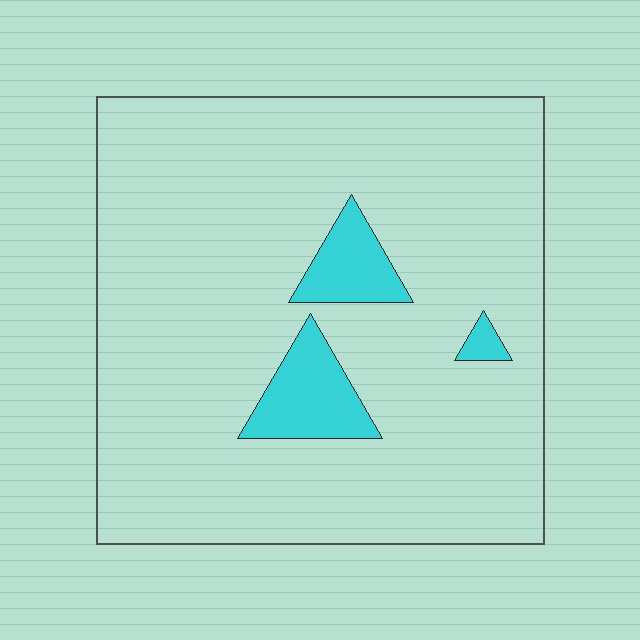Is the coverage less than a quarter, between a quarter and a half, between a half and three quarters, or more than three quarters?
Less than a quarter.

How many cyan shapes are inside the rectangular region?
3.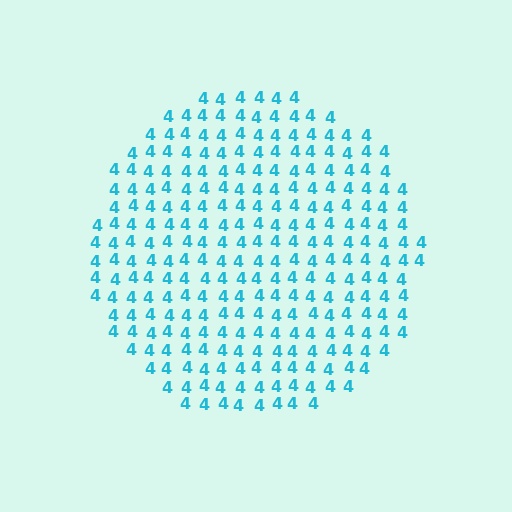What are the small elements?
The small elements are digit 4's.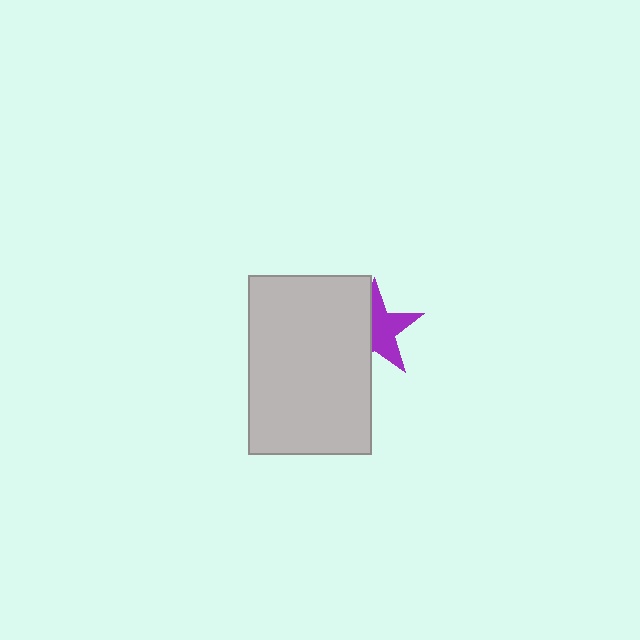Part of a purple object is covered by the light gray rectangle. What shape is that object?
It is a star.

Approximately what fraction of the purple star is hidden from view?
Roughly 44% of the purple star is hidden behind the light gray rectangle.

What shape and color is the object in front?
The object in front is a light gray rectangle.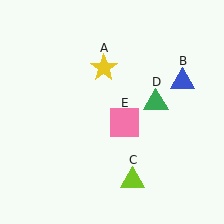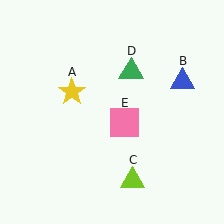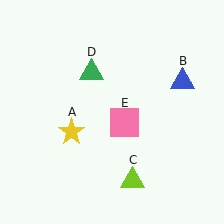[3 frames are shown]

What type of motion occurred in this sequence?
The yellow star (object A), green triangle (object D) rotated counterclockwise around the center of the scene.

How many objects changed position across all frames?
2 objects changed position: yellow star (object A), green triangle (object D).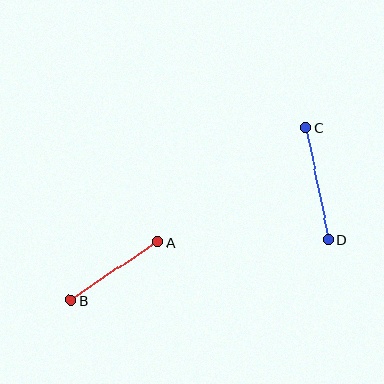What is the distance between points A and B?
The distance is approximately 105 pixels.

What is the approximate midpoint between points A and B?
The midpoint is at approximately (114, 271) pixels.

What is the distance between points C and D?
The distance is approximately 114 pixels.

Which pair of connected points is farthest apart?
Points C and D are farthest apart.